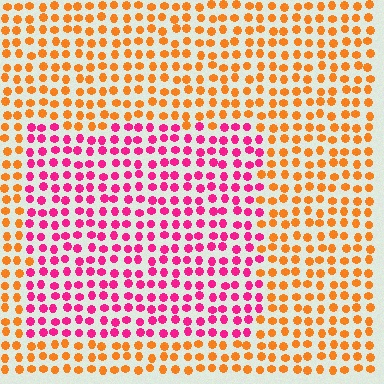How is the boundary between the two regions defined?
The boundary is defined purely by a slight shift in hue (about 60 degrees). Spacing, size, and orientation are identical on both sides.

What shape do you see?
I see a rectangle.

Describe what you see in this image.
The image is filled with small orange elements in a uniform arrangement. A rectangle-shaped region is visible where the elements are tinted to a slightly different hue, forming a subtle color boundary.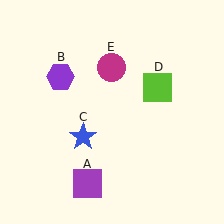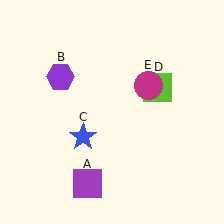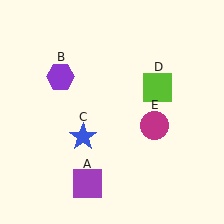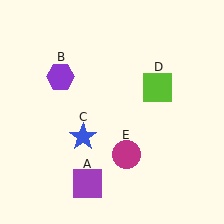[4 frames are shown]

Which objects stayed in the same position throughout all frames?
Purple square (object A) and purple hexagon (object B) and blue star (object C) and lime square (object D) remained stationary.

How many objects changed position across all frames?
1 object changed position: magenta circle (object E).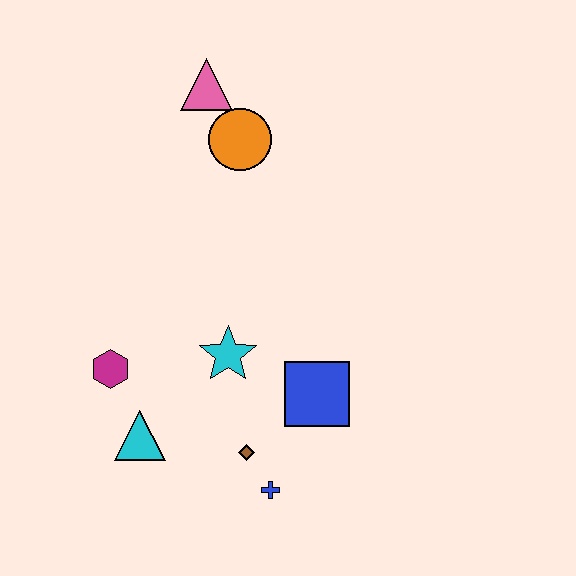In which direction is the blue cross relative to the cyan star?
The blue cross is below the cyan star.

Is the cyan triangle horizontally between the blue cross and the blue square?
No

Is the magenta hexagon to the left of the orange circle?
Yes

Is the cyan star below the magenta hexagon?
No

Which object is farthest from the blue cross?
The pink triangle is farthest from the blue cross.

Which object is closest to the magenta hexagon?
The cyan triangle is closest to the magenta hexagon.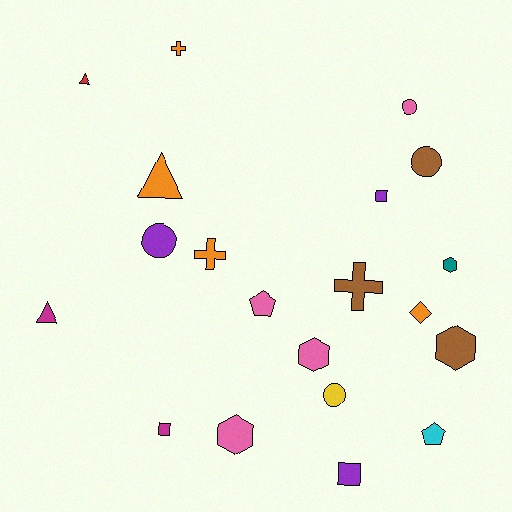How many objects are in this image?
There are 20 objects.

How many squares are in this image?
There are 3 squares.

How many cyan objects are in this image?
There is 1 cyan object.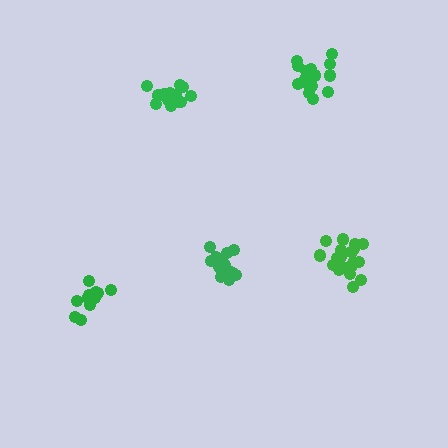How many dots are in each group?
Group 1: 17 dots, Group 2: 13 dots, Group 3: 17 dots, Group 4: 15 dots, Group 5: 19 dots (81 total).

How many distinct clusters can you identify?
There are 5 distinct clusters.